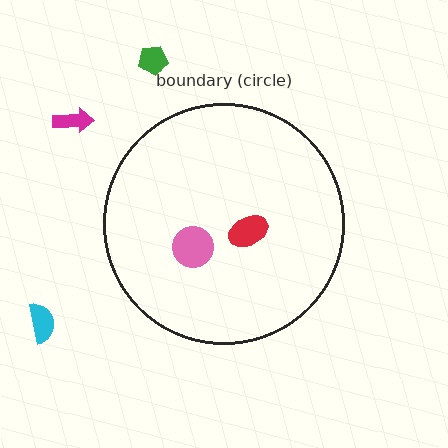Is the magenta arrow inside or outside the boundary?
Outside.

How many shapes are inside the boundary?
2 inside, 3 outside.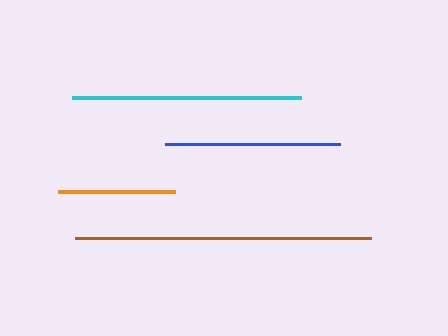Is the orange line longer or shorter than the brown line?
The brown line is longer than the orange line.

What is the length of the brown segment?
The brown segment is approximately 296 pixels long.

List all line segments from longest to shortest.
From longest to shortest: brown, cyan, blue, orange.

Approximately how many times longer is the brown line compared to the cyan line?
The brown line is approximately 1.3 times the length of the cyan line.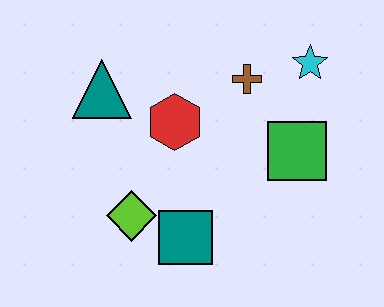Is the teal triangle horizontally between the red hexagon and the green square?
No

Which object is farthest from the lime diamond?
The cyan star is farthest from the lime diamond.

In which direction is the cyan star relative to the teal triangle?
The cyan star is to the right of the teal triangle.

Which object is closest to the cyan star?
The brown cross is closest to the cyan star.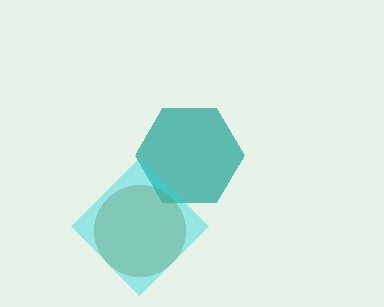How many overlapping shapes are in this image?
There are 3 overlapping shapes in the image.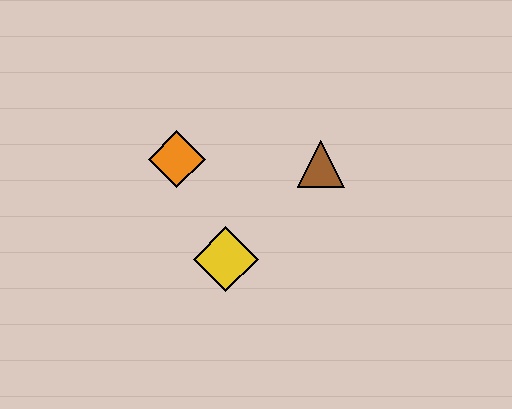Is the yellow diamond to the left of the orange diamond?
No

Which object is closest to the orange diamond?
The yellow diamond is closest to the orange diamond.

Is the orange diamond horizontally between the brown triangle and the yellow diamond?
No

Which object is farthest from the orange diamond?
The brown triangle is farthest from the orange diamond.